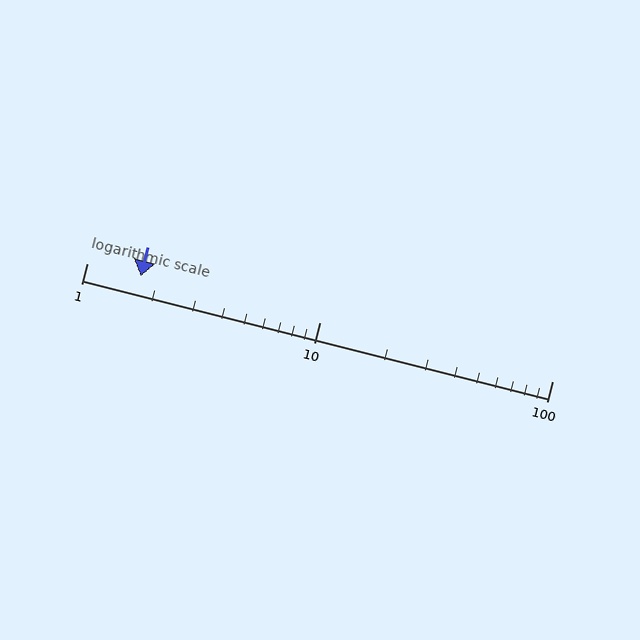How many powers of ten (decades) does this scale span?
The scale spans 2 decades, from 1 to 100.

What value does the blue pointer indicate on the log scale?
The pointer indicates approximately 1.7.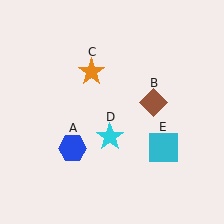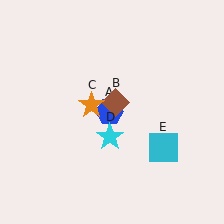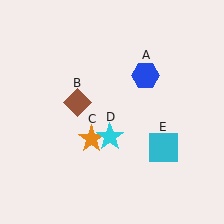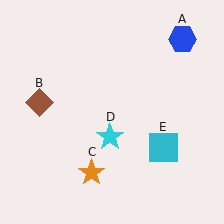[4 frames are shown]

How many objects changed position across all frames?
3 objects changed position: blue hexagon (object A), brown diamond (object B), orange star (object C).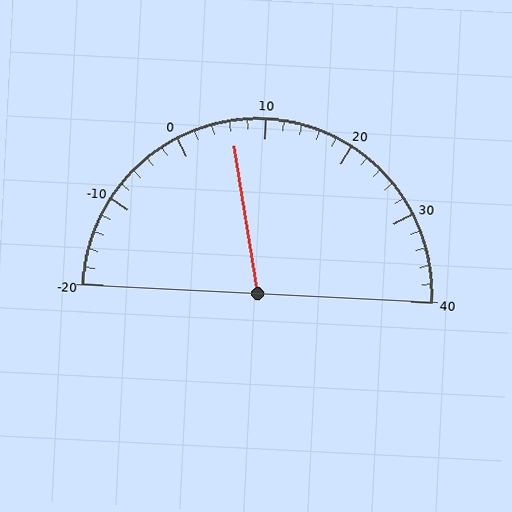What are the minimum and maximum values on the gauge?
The gauge ranges from -20 to 40.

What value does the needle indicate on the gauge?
The needle indicates approximately 6.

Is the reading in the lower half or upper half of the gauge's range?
The reading is in the lower half of the range (-20 to 40).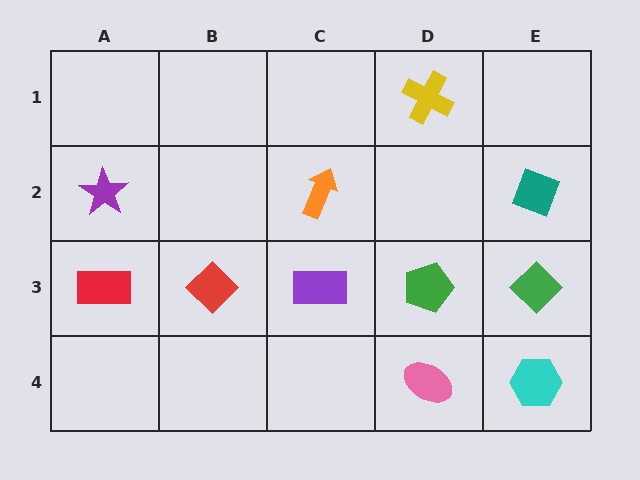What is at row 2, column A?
A purple star.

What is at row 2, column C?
An orange arrow.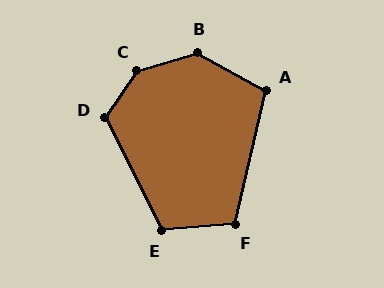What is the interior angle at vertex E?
Approximately 112 degrees (obtuse).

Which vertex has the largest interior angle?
C, at approximately 142 degrees.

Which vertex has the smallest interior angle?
A, at approximately 106 degrees.